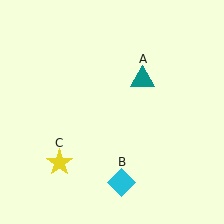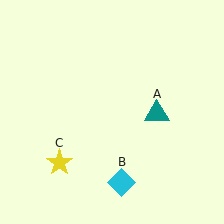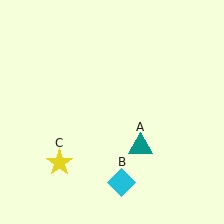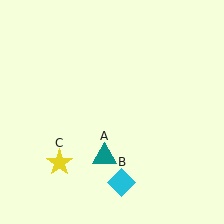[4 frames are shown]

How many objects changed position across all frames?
1 object changed position: teal triangle (object A).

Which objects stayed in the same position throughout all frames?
Cyan diamond (object B) and yellow star (object C) remained stationary.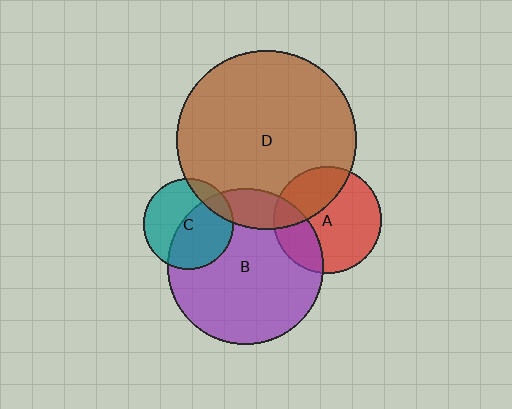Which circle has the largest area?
Circle D (brown).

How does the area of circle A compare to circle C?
Approximately 1.4 times.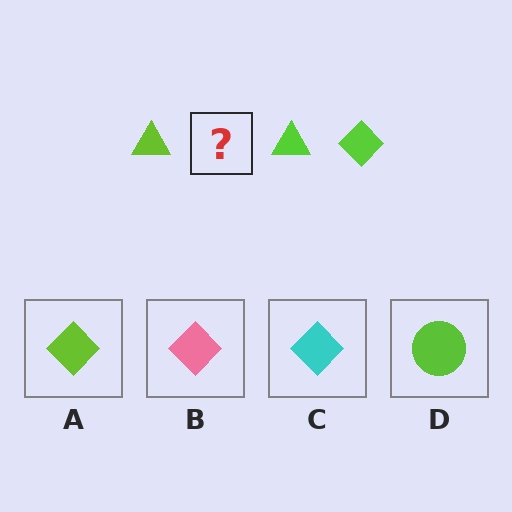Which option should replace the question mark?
Option A.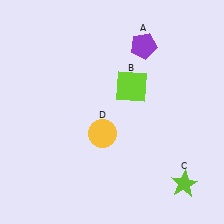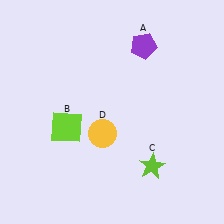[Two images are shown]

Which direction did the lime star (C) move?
The lime star (C) moved left.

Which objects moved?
The objects that moved are: the lime square (B), the lime star (C).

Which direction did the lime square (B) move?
The lime square (B) moved left.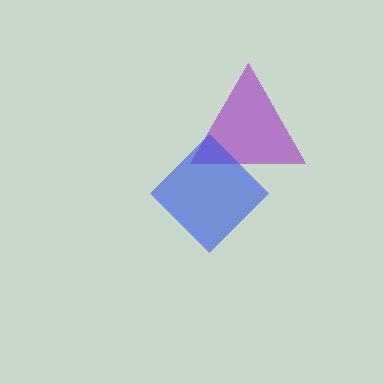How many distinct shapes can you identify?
There are 2 distinct shapes: a purple triangle, a blue diamond.